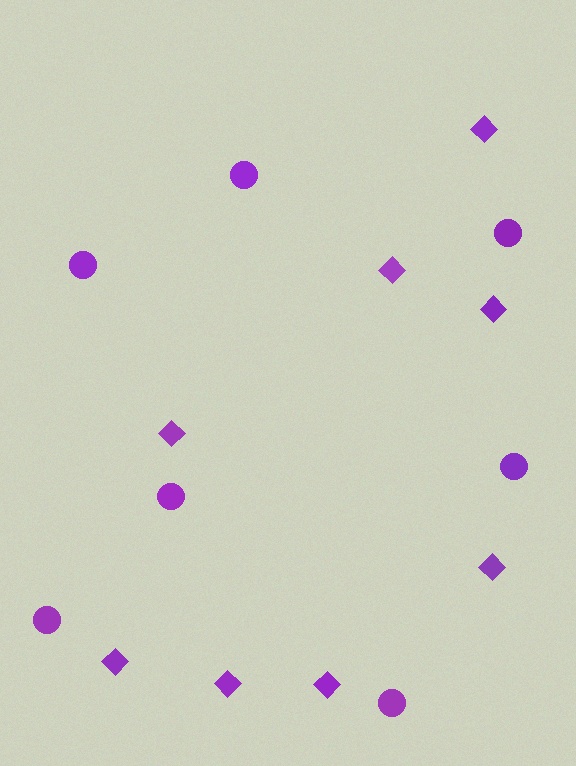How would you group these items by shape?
There are 2 groups: one group of circles (7) and one group of diamonds (8).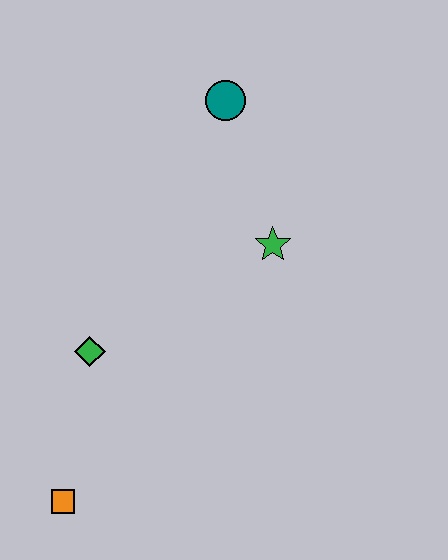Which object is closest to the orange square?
The green diamond is closest to the orange square.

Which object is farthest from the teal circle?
The orange square is farthest from the teal circle.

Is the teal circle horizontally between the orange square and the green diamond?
No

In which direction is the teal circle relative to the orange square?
The teal circle is above the orange square.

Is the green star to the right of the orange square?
Yes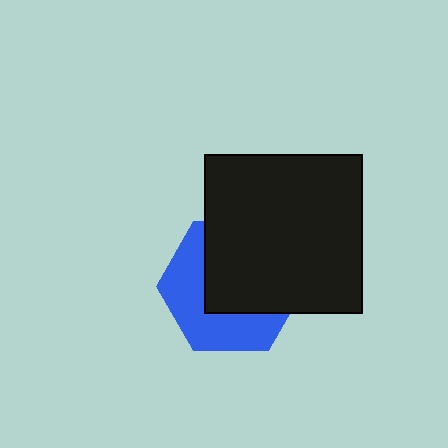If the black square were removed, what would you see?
You would see the complete blue hexagon.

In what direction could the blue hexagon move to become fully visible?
The blue hexagon could move toward the lower-left. That would shift it out from behind the black square entirely.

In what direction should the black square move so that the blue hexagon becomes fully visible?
The black square should move toward the upper-right. That is the shortest direction to clear the overlap and leave the blue hexagon fully visible.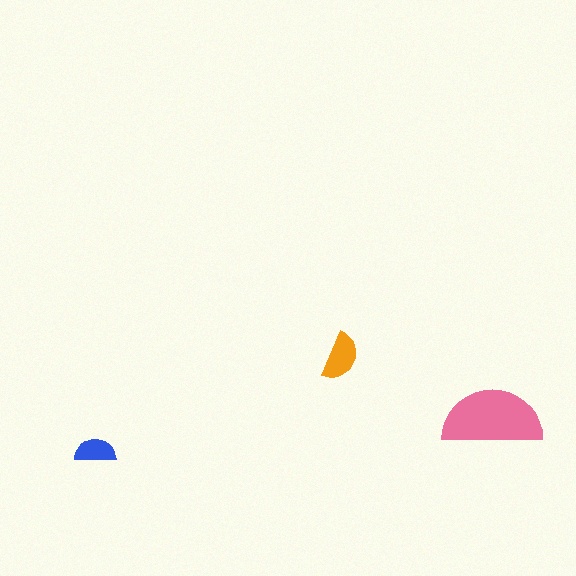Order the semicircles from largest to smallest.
the pink one, the orange one, the blue one.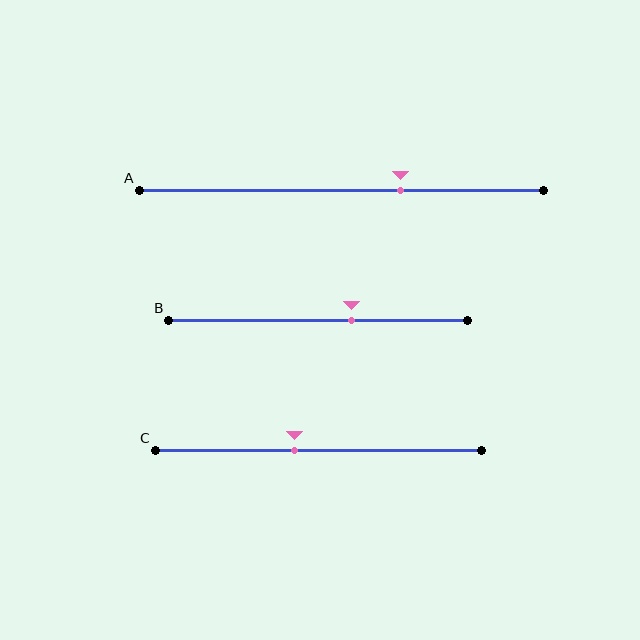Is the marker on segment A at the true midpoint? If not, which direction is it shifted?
No, the marker on segment A is shifted to the right by about 15% of the segment length.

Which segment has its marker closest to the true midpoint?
Segment C has its marker closest to the true midpoint.